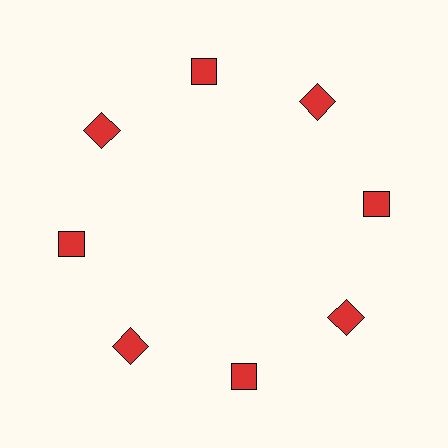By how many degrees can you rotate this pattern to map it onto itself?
The pattern maps onto itself every 45 degrees of rotation.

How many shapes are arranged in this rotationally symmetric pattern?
There are 8 shapes, arranged in 8 groups of 1.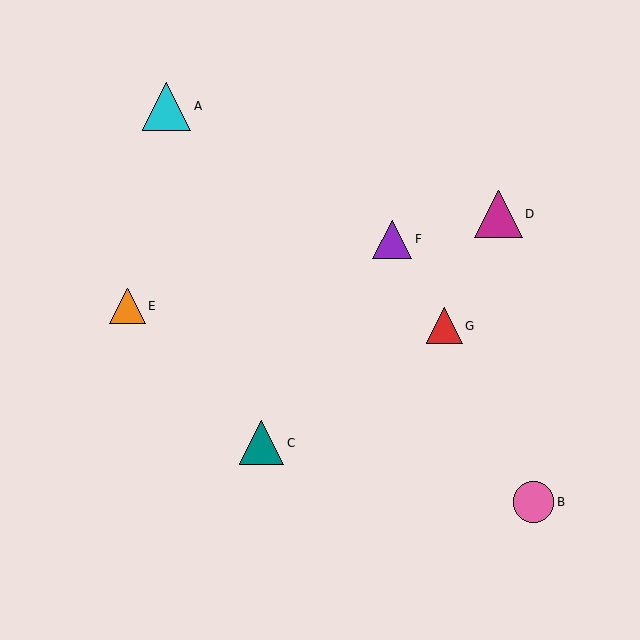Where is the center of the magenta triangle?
The center of the magenta triangle is at (499, 214).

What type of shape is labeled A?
Shape A is a cyan triangle.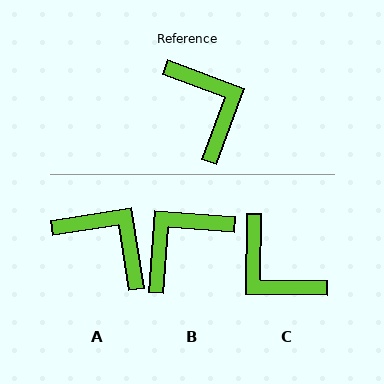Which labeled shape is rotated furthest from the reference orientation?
C, about 161 degrees away.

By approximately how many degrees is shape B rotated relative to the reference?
Approximately 106 degrees counter-clockwise.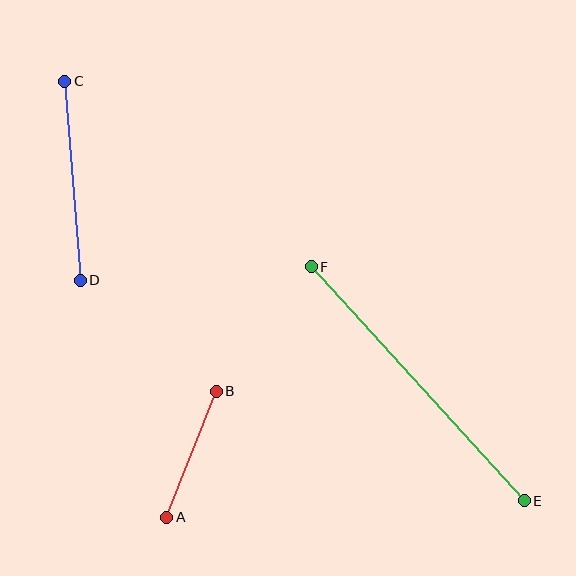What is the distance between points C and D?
The distance is approximately 199 pixels.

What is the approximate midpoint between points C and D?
The midpoint is at approximately (73, 181) pixels.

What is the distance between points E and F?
The distance is approximately 317 pixels.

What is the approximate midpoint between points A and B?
The midpoint is at approximately (191, 454) pixels.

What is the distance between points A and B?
The distance is approximately 135 pixels.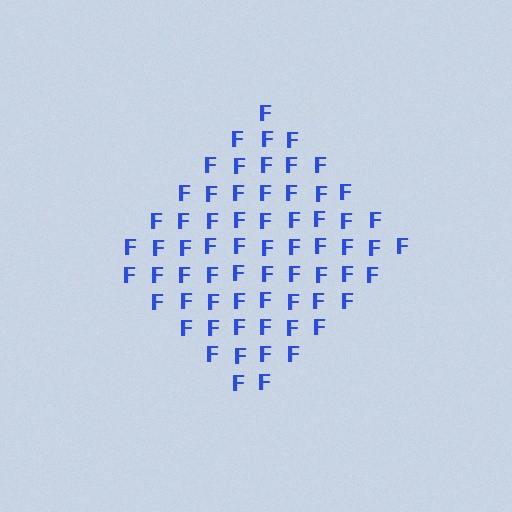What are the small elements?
The small elements are letter F's.